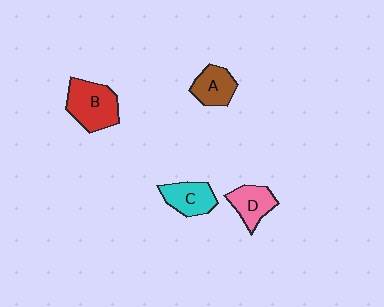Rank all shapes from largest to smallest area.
From largest to smallest: B (red), C (cyan), D (pink), A (brown).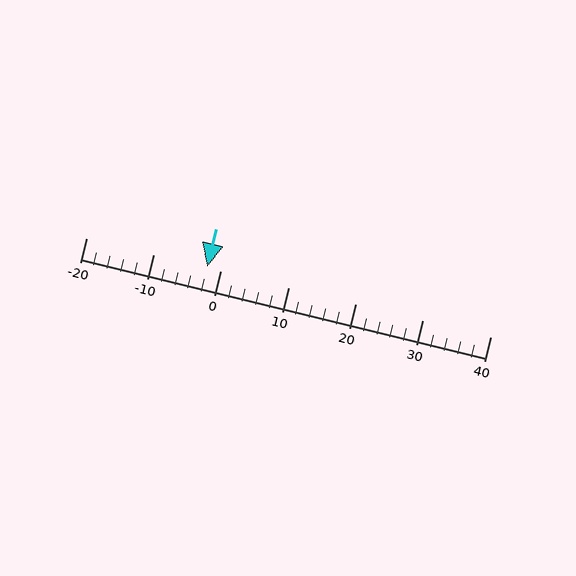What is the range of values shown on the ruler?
The ruler shows values from -20 to 40.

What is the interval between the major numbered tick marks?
The major tick marks are spaced 10 units apart.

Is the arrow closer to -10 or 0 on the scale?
The arrow is closer to 0.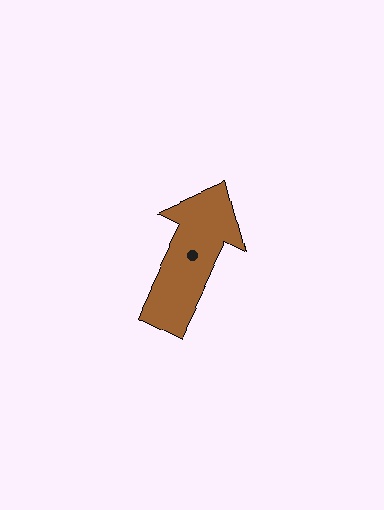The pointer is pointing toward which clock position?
Roughly 1 o'clock.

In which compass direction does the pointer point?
Northeast.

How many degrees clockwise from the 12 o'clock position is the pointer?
Approximately 26 degrees.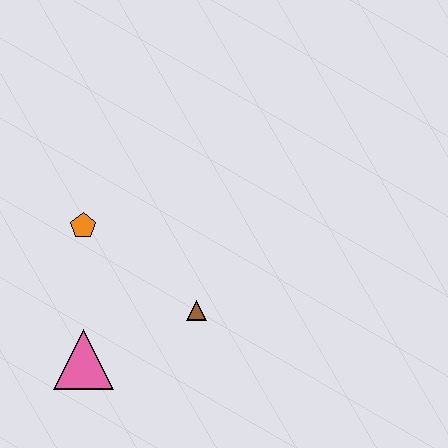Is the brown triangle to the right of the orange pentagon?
Yes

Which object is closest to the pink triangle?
The brown triangle is closest to the pink triangle.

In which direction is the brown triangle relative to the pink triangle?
The brown triangle is to the right of the pink triangle.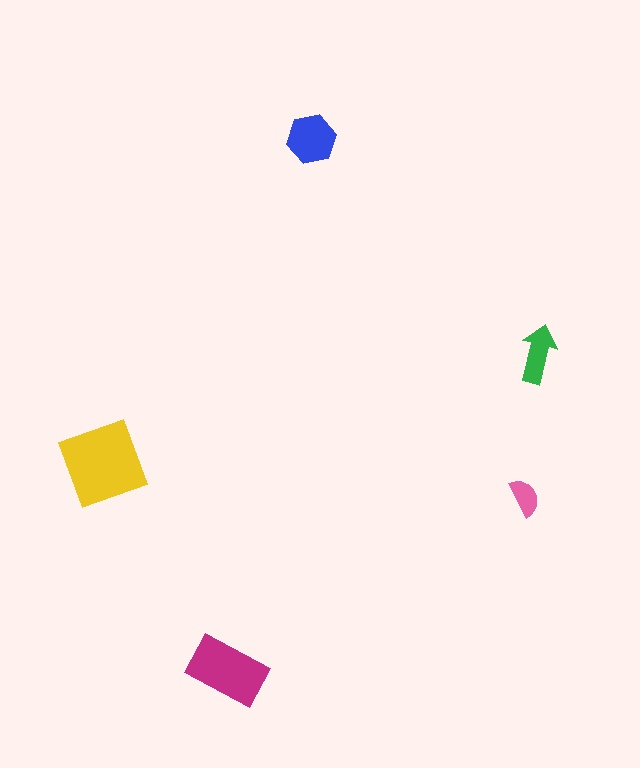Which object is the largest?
The yellow square.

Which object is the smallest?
The pink semicircle.